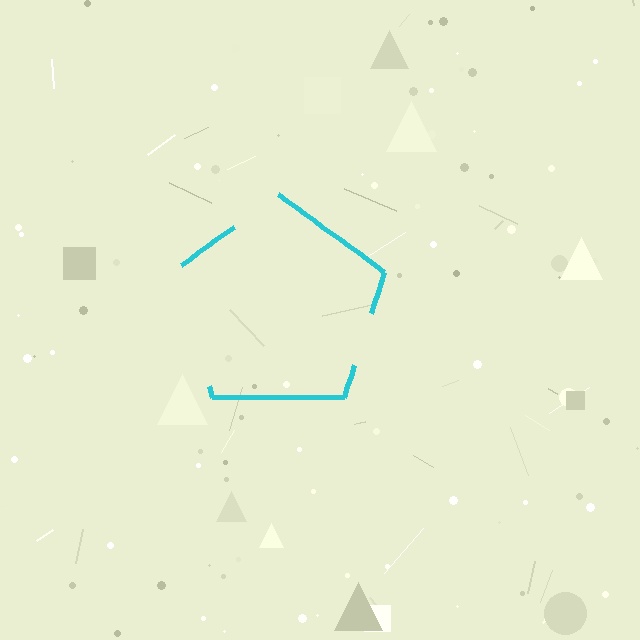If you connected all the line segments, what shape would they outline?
They would outline a pentagon.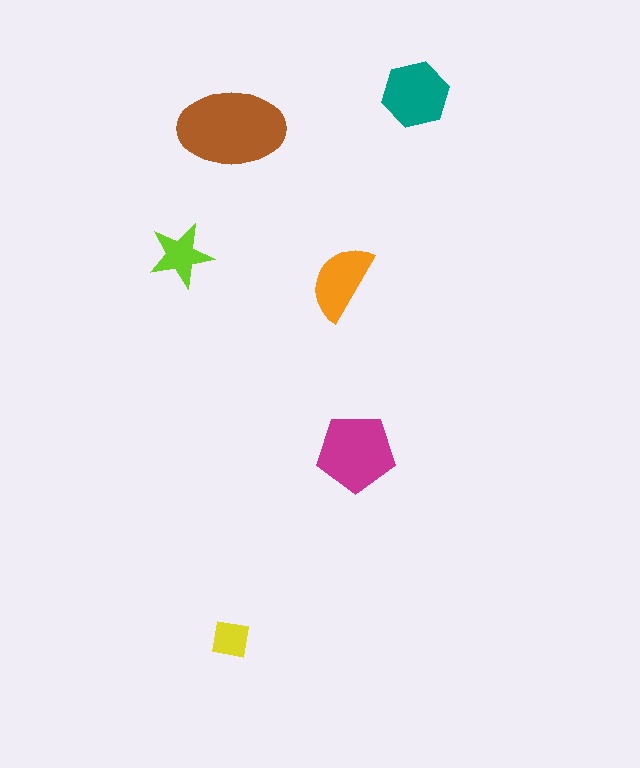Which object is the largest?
The brown ellipse.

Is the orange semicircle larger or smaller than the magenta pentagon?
Smaller.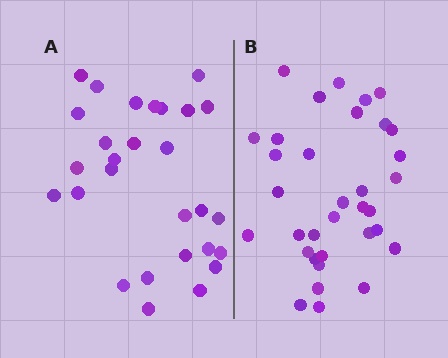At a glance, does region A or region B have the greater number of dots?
Region B (the right region) has more dots.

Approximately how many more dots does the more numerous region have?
Region B has about 6 more dots than region A.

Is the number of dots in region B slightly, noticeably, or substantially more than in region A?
Region B has only slightly more — the two regions are fairly close. The ratio is roughly 1.2 to 1.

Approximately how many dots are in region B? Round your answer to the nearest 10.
About 30 dots. (The exact count is 34, which rounds to 30.)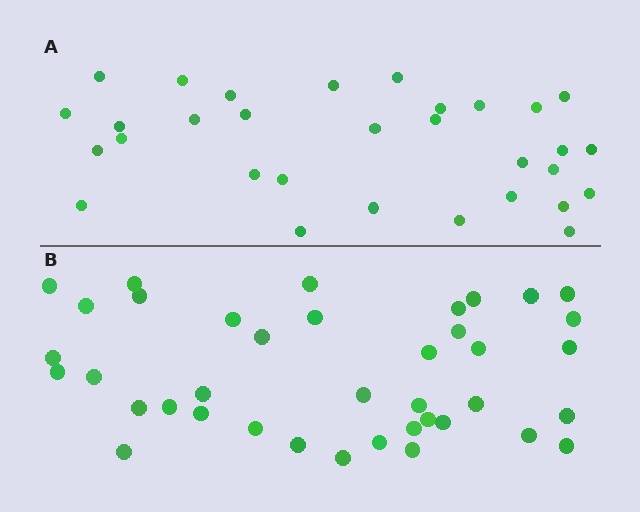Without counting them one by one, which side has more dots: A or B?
Region B (the bottom region) has more dots.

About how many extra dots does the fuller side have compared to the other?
Region B has roughly 8 or so more dots than region A.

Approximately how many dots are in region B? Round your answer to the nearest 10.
About 40 dots. (The exact count is 39, which rounds to 40.)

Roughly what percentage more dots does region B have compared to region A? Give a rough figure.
About 25% more.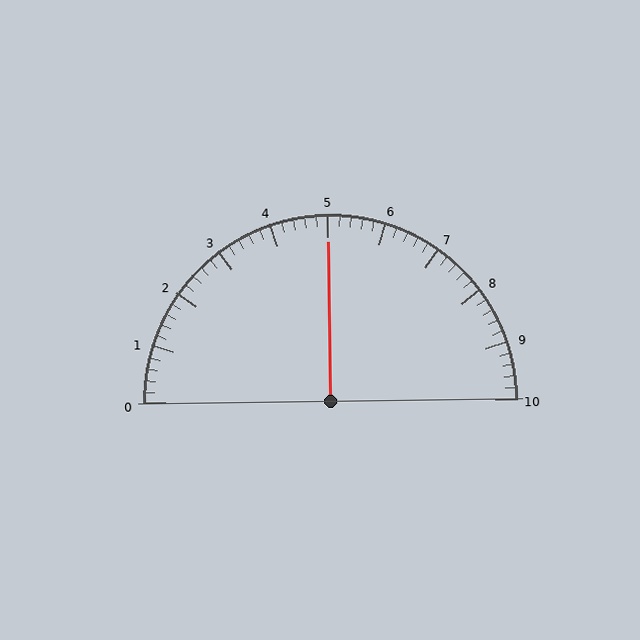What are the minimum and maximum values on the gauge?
The gauge ranges from 0 to 10.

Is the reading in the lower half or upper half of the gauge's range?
The reading is in the upper half of the range (0 to 10).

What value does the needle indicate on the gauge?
The needle indicates approximately 5.0.